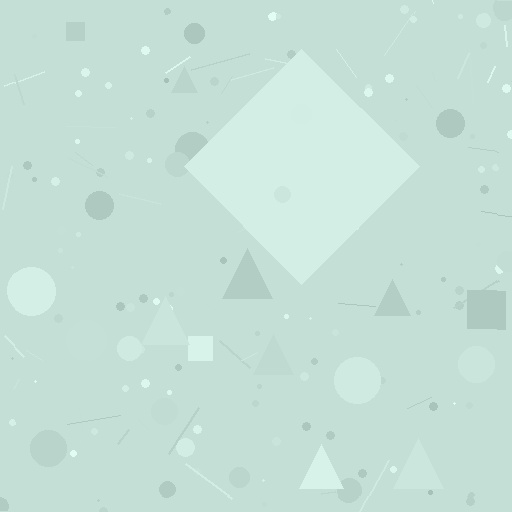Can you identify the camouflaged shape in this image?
The camouflaged shape is a diamond.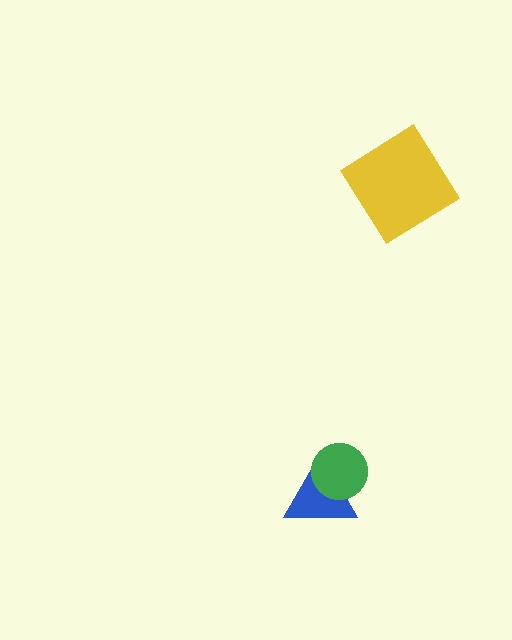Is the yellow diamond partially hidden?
No, no other shape covers it.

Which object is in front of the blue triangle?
The green circle is in front of the blue triangle.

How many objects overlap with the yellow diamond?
0 objects overlap with the yellow diamond.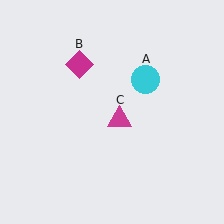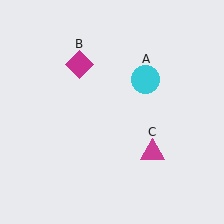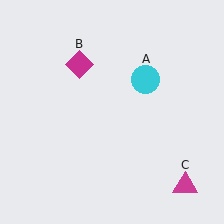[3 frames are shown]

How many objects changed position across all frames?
1 object changed position: magenta triangle (object C).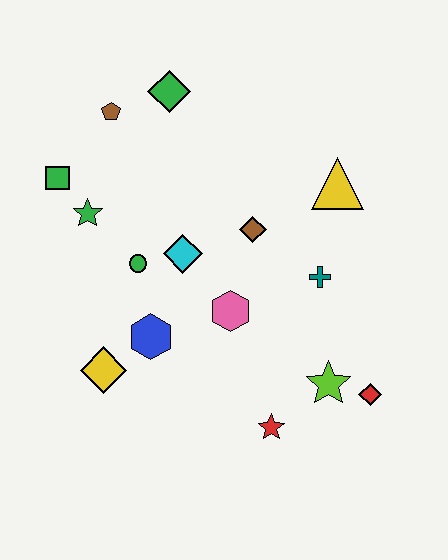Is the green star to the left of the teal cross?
Yes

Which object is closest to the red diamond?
The lime star is closest to the red diamond.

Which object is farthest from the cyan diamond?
The red diamond is farthest from the cyan diamond.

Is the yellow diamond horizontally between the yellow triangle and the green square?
Yes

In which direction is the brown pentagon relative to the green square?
The brown pentagon is above the green square.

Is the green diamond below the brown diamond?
No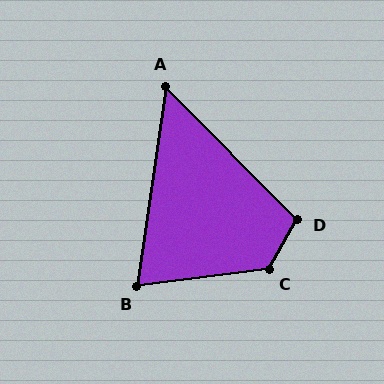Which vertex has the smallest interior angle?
A, at approximately 53 degrees.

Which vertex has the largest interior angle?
C, at approximately 127 degrees.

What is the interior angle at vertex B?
Approximately 75 degrees (acute).